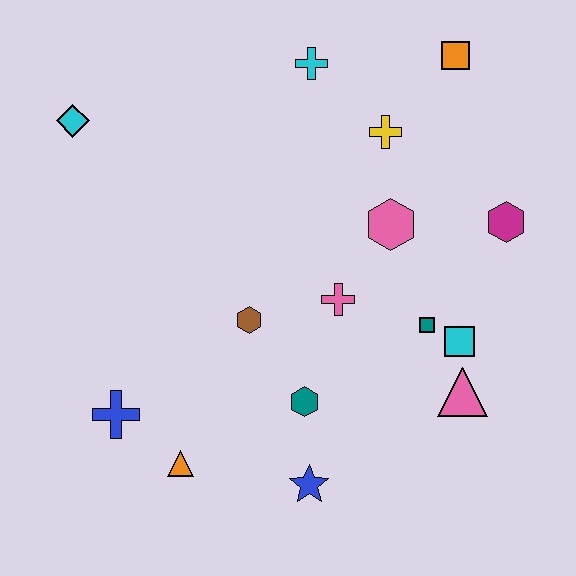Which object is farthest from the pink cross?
The cyan diamond is farthest from the pink cross.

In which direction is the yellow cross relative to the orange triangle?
The yellow cross is above the orange triangle.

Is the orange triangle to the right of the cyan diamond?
Yes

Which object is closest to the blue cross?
The orange triangle is closest to the blue cross.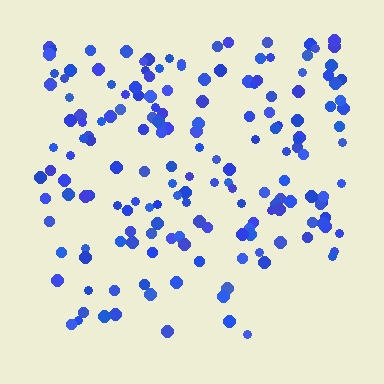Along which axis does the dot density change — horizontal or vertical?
Vertical.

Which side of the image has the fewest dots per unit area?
The bottom.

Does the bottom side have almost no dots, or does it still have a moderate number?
Still a moderate number, just noticeably fewer than the top.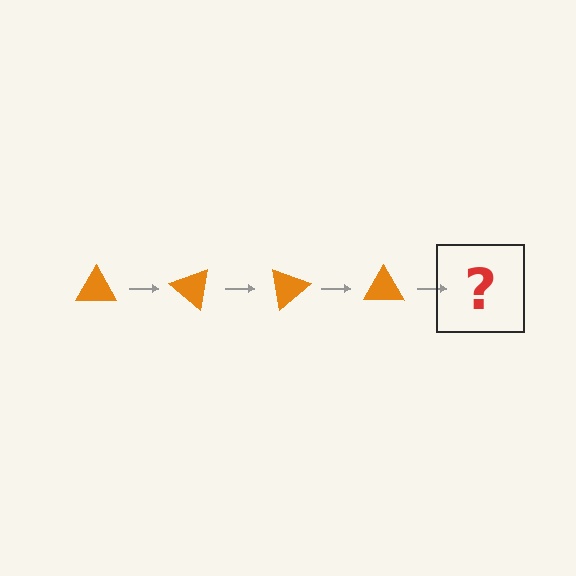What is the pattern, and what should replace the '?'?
The pattern is that the triangle rotates 40 degrees each step. The '?' should be an orange triangle rotated 160 degrees.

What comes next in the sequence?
The next element should be an orange triangle rotated 160 degrees.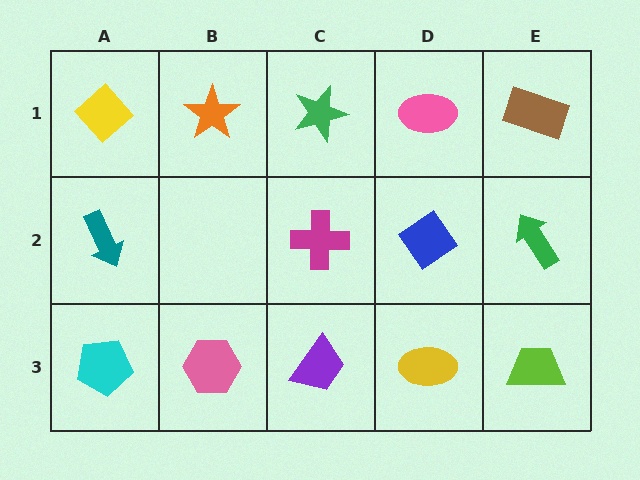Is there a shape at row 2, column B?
No, that cell is empty.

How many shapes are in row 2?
4 shapes.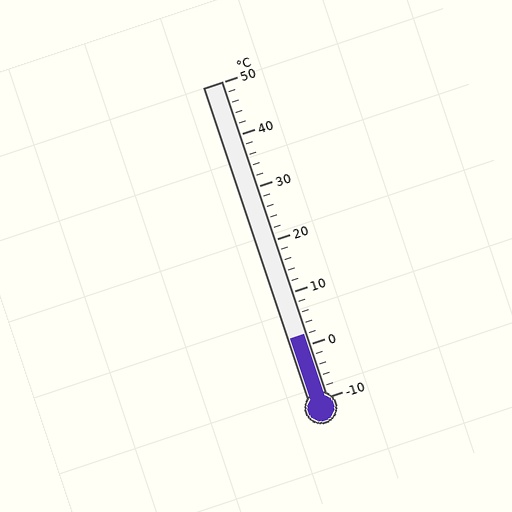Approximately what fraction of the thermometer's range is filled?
The thermometer is filled to approximately 20% of its range.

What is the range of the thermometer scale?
The thermometer scale ranges from -10°C to 50°C.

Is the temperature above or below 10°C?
The temperature is below 10°C.